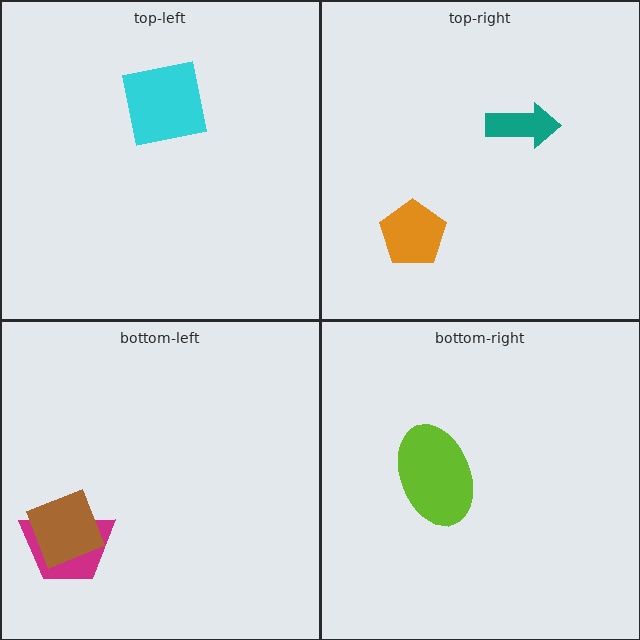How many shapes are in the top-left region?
1.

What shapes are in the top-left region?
The cyan square.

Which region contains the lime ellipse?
The bottom-right region.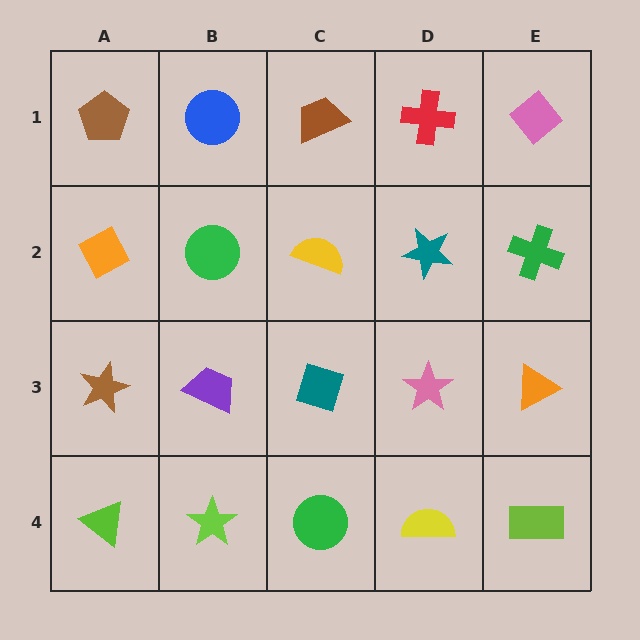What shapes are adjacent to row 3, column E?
A green cross (row 2, column E), a lime rectangle (row 4, column E), a pink star (row 3, column D).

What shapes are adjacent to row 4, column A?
A brown star (row 3, column A), a lime star (row 4, column B).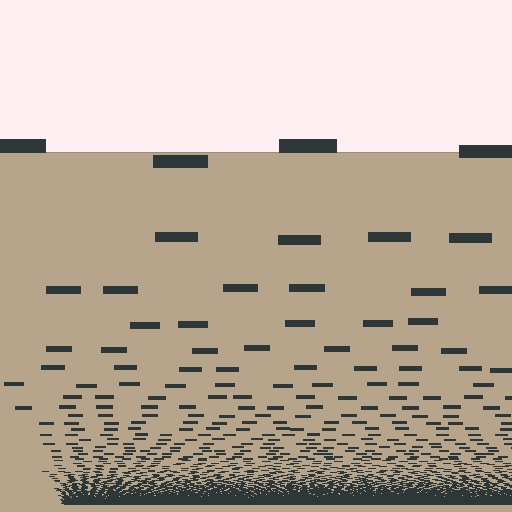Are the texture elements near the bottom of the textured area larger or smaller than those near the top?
Smaller. The gradient is inverted — elements near the bottom are smaller and denser.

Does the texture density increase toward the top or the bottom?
Density increases toward the bottom.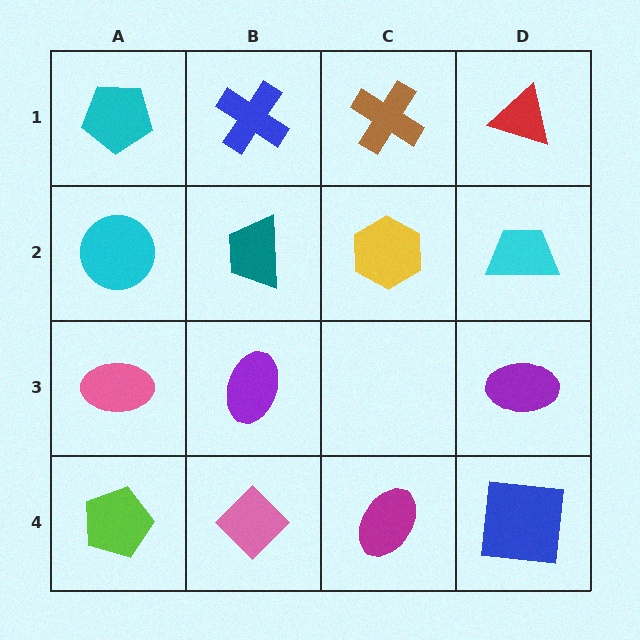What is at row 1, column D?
A red triangle.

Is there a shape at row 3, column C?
No, that cell is empty.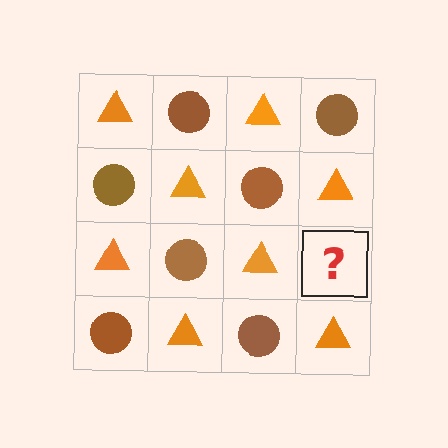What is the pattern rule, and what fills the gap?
The rule is that it alternates orange triangle and brown circle in a checkerboard pattern. The gap should be filled with a brown circle.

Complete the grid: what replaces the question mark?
The question mark should be replaced with a brown circle.